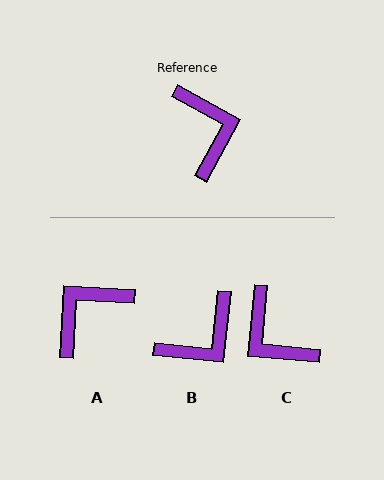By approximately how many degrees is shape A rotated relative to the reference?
Approximately 116 degrees counter-clockwise.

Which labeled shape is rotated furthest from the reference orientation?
C, about 156 degrees away.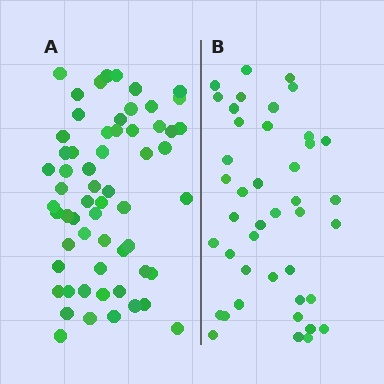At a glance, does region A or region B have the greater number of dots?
Region A (the left region) has more dots.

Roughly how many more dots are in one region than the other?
Region A has approximately 20 more dots than region B.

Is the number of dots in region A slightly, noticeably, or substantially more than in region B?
Region A has noticeably more, but not dramatically so. The ratio is roughly 1.4 to 1.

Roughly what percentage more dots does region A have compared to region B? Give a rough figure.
About 45% more.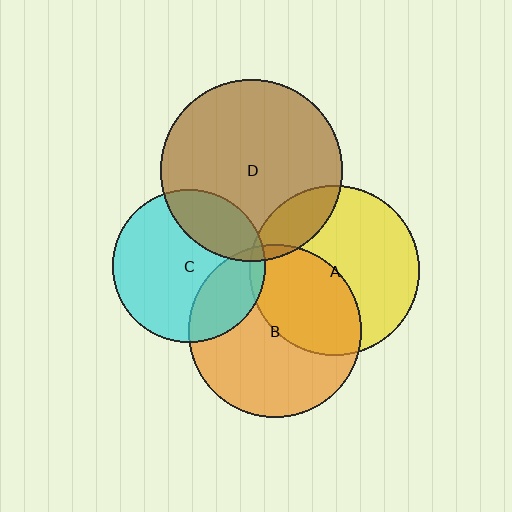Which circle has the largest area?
Circle D (brown).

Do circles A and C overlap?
Yes.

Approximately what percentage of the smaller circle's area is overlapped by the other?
Approximately 5%.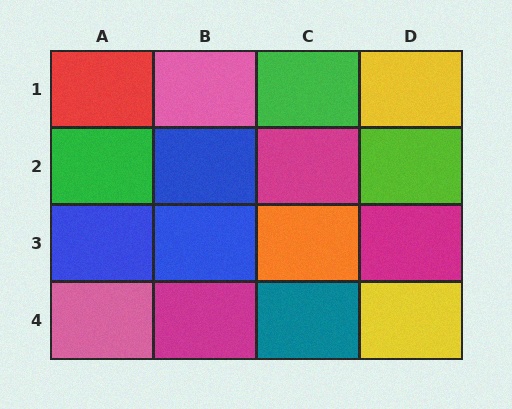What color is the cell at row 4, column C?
Teal.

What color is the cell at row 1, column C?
Green.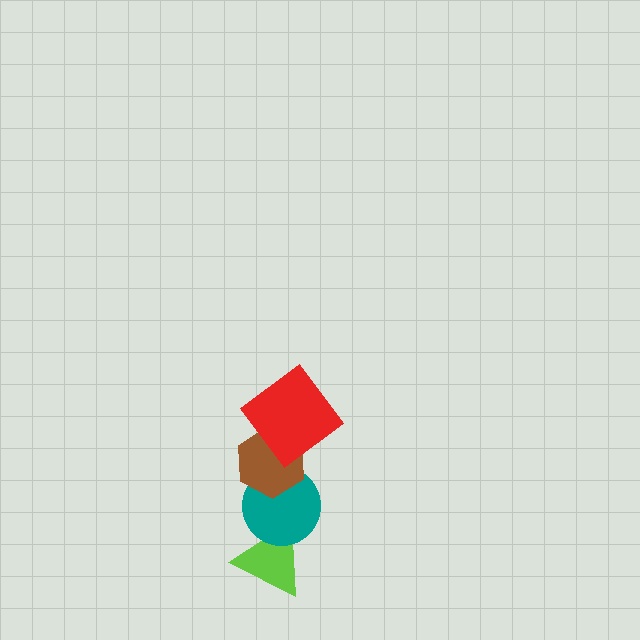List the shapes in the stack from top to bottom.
From top to bottom: the red diamond, the brown hexagon, the teal circle, the lime triangle.